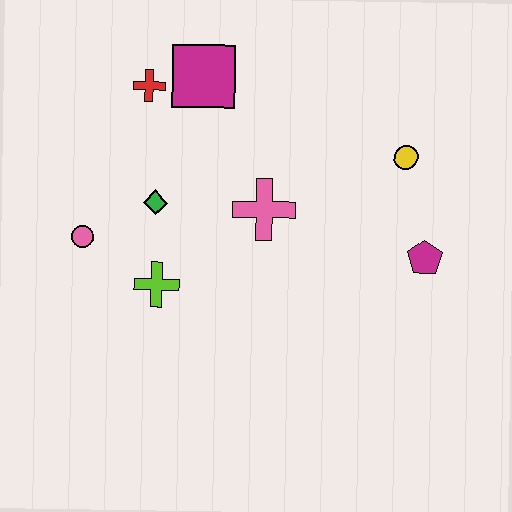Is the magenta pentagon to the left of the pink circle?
No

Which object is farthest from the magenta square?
The magenta pentagon is farthest from the magenta square.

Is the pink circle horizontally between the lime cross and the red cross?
No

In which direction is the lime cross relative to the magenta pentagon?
The lime cross is to the left of the magenta pentagon.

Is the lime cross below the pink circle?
Yes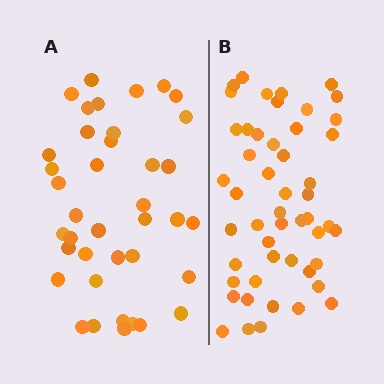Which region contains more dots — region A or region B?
Region B (the right region) has more dots.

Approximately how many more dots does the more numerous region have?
Region B has roughly 12 or so more dots than region A.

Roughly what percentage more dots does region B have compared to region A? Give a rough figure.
About 30% more.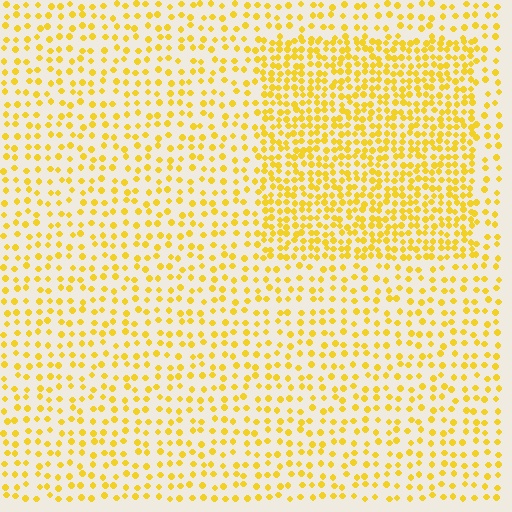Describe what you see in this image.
The image contains small yellow elements arranged at two different densities. A rectangle-shaped region is visible where the elements are more densely packed than the surrounding area.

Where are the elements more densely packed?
The elements are more densely packed inside the rectangle boundary.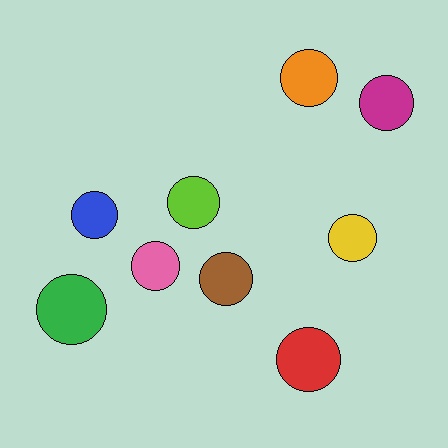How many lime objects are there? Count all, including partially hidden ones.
There is 1 lime object.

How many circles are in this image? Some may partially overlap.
There are 9 circles.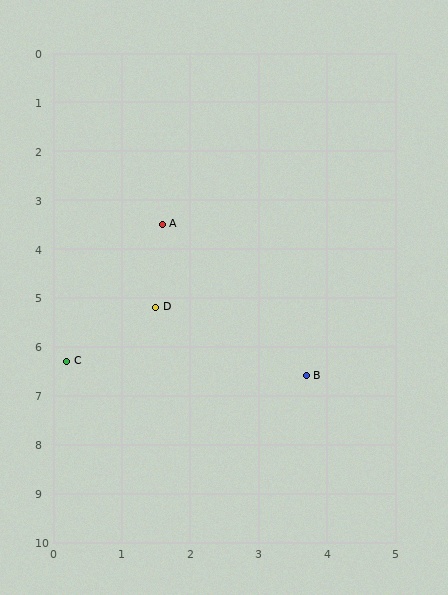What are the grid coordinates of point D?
Point D is at approximately (1.5, 5.2).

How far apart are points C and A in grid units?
Points C and A are about 3.1 grid units apart.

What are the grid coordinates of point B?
Point B is at approximately (3.7, 6.6).